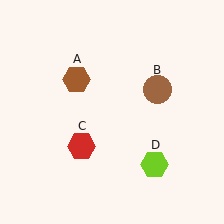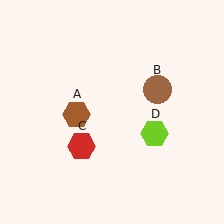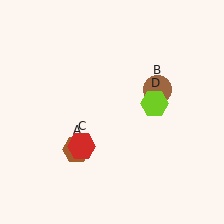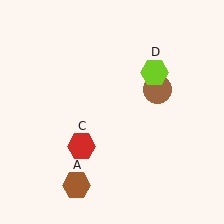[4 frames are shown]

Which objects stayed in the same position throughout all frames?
Brown circle (object B) and red hexagon (object C) remained stationary.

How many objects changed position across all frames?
2 objects changed position: brown hexagon (object A), lime hexagon (object D).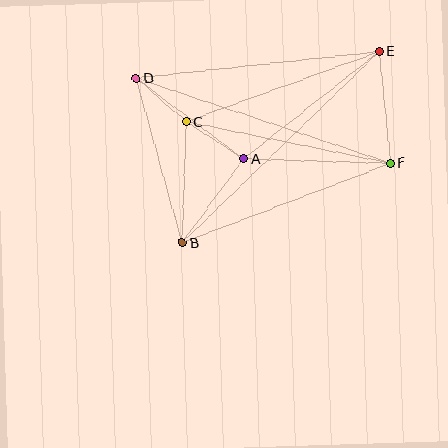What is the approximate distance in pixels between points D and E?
The distance between D and E is approximately 245 pixels.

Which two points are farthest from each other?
Points B and E are farthest from each other.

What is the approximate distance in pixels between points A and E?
The distance between A and E is approximately 173 pixels.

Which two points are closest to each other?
Points C and D are closest to each other.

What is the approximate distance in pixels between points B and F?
The distance between B and F is approximately 223 pixels.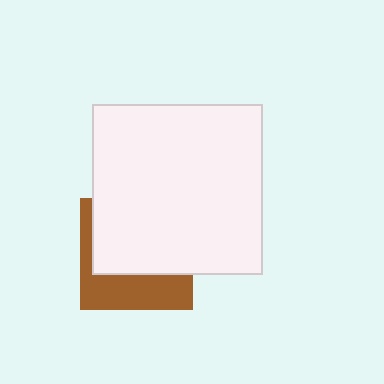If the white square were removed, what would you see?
You would see the complete brown square.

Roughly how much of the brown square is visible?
A small part of it is visible (roughly 38%).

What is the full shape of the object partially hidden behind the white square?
The partially hidden object is a brown square.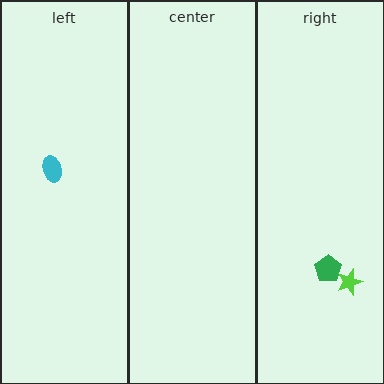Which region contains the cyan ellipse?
The left region.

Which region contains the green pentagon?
The right region.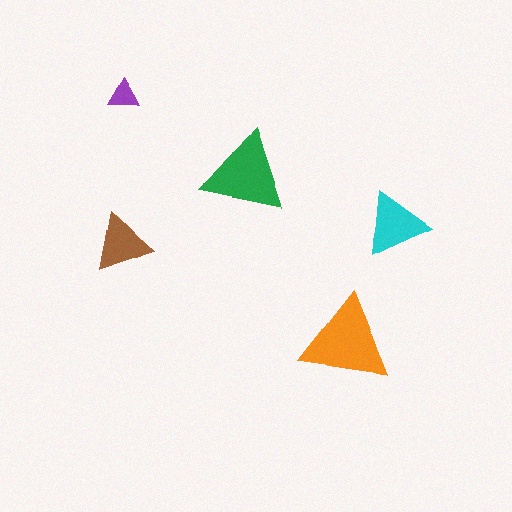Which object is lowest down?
The orange triangle is bottommost.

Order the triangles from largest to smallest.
the orange one, the green one, the cyan one, the brown one, the purple one.